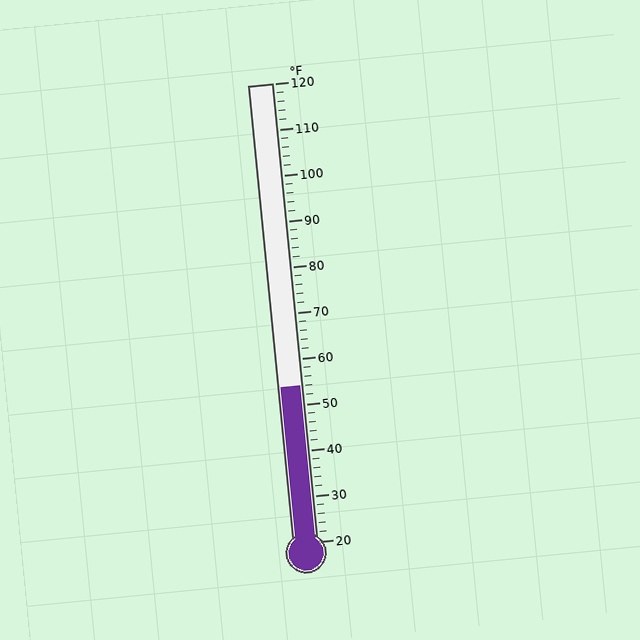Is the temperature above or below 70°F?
The temperature is below 70°F.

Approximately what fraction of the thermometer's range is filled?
The thermometer is filled to approximately 35% of its range.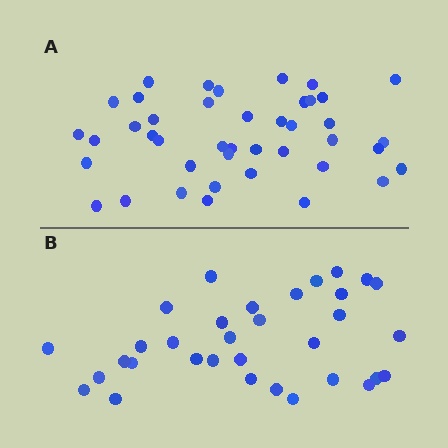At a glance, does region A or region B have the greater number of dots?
Region A (the top region) has more dots.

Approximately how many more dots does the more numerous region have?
Region A has roughly 8 or so more dots than region B.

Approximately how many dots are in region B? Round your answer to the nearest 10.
About 30 dots. (The exact count is 33, which rounds to 30.)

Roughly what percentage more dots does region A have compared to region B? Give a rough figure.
About 25% more.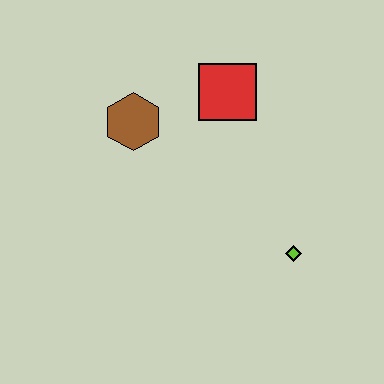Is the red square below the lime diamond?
No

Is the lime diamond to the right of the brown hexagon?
Yes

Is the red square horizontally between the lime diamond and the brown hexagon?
Yes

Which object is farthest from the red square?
The lime diamond is farthest from the red square.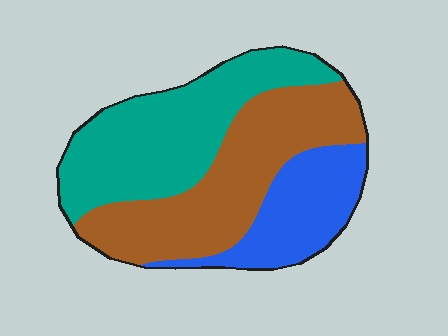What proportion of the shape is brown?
Brown takes up about two fifths (2/5) of the shape.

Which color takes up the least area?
Blue, at roughly 20%.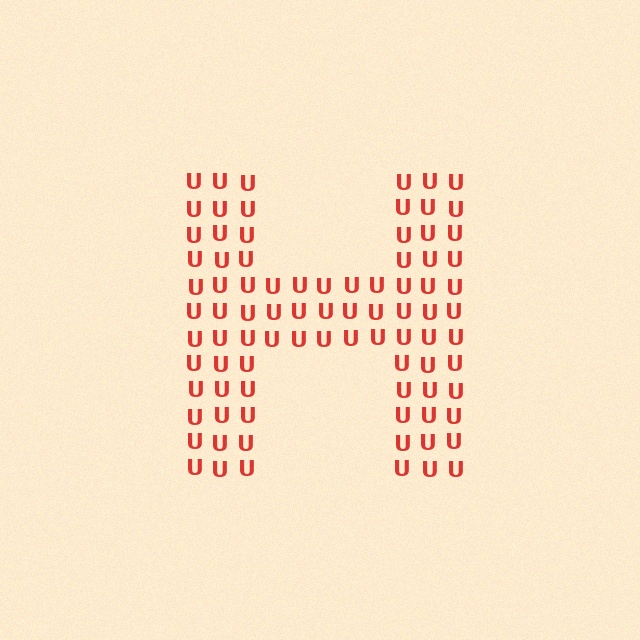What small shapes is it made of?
It is made of small letter U's.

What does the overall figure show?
The overall figure shows the letter H.